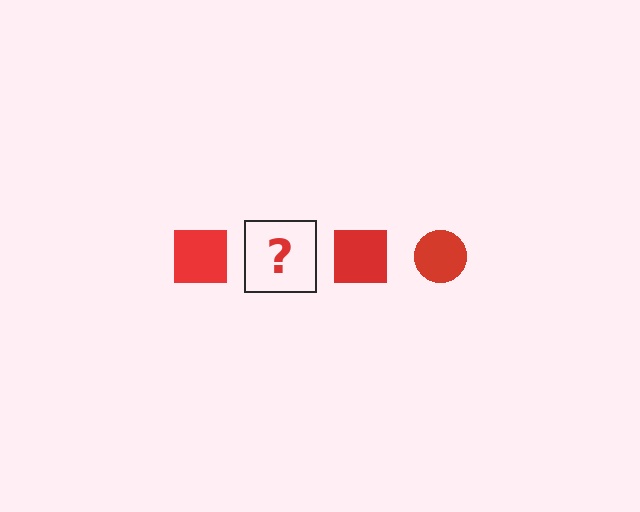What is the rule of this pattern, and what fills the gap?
The rule is that the pattern cycles through square, circle shapes in red. The gap should be filled with a red circle.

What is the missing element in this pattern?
The missing element is a red circle.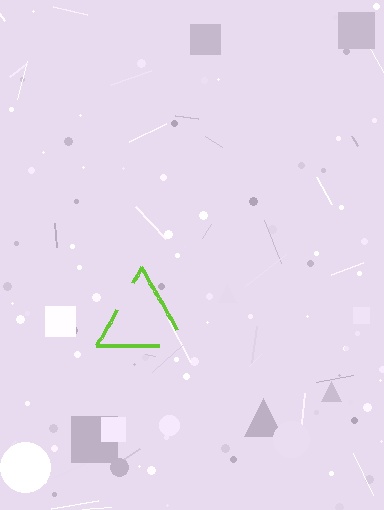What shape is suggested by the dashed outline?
The dashed outline suggests a triangle.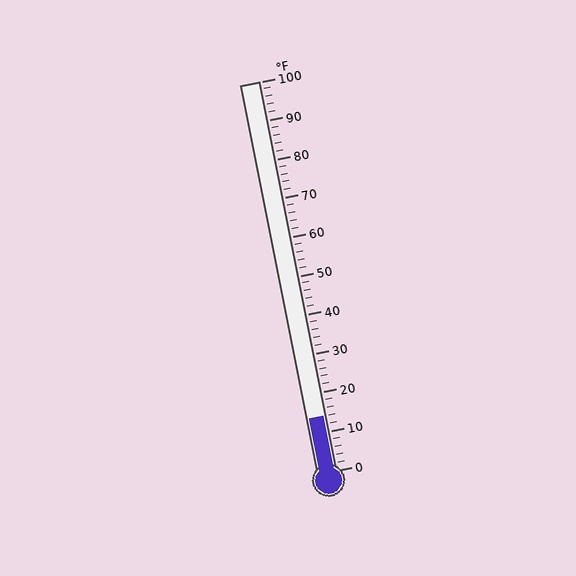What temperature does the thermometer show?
The thermometer shows approximately 14°F.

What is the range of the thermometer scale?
The thermometer scale ranges from 0°F to 100°F.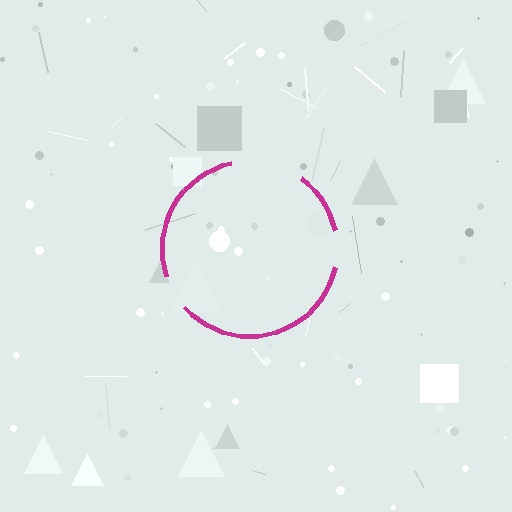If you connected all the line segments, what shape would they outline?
They would outline a circle.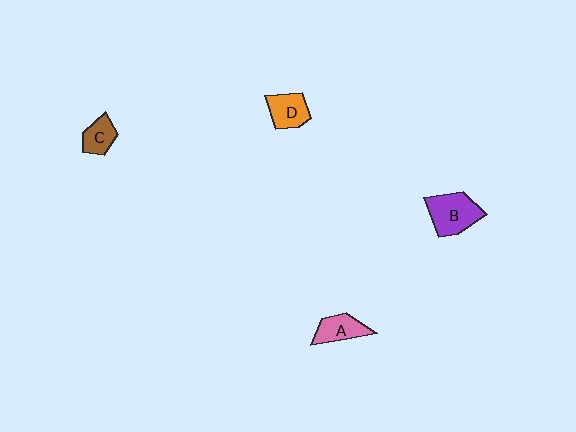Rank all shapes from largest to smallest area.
From largest to smallest: B (purple), D (orange), A (pink), C (brown).